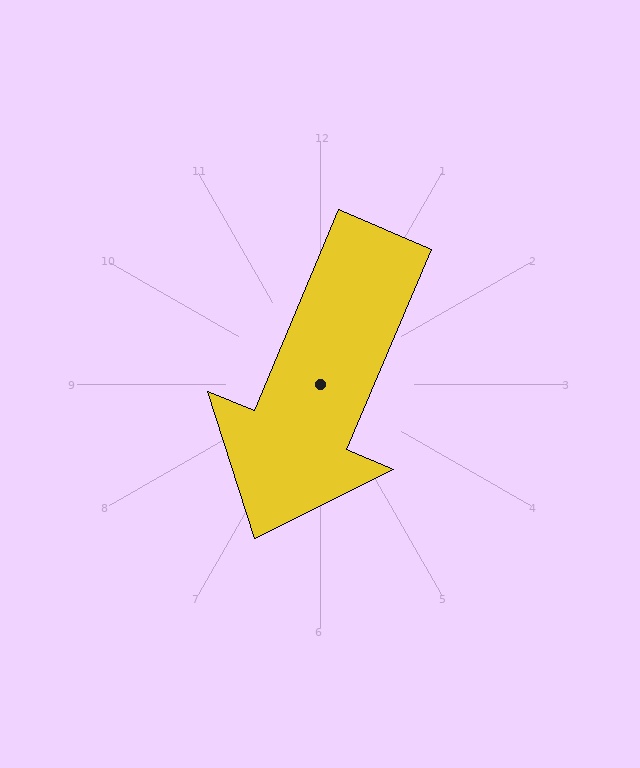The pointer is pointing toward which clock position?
Roughly 7 o'clock.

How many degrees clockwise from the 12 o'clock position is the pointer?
Approximately 203 degrees.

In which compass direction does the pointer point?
Southwest.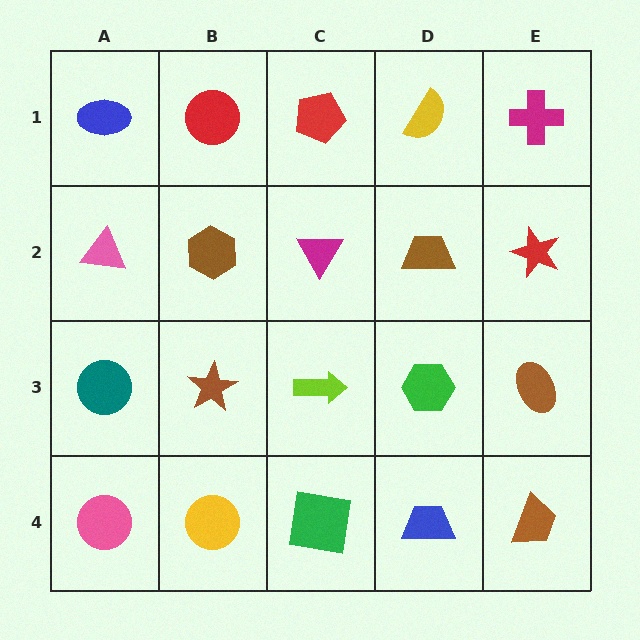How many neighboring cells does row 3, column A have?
3.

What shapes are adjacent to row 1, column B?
A brown hexagon (row 2, column B), a blue ellipse (row 1, column A), a red pentagon (row 1, column C).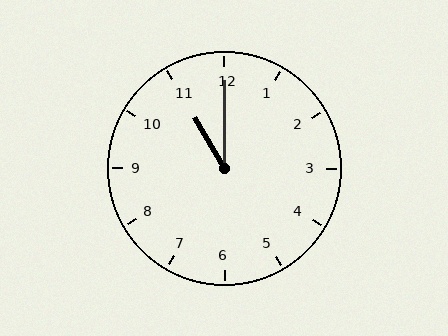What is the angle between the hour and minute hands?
Approximately 30 degrees.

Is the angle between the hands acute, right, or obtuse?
It is acute.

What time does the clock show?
11:00.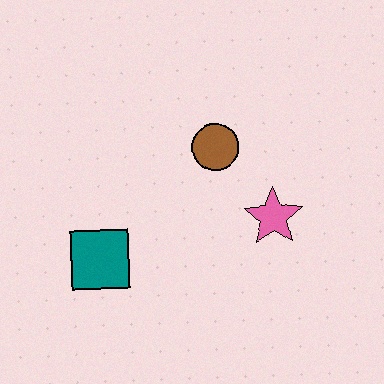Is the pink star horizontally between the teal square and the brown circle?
No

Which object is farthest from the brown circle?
The teal square is farthest from the brown circle.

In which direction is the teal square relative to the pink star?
The teal square is to the left of the pink star.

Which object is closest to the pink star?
The brown circle is closest to the pink star.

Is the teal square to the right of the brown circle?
No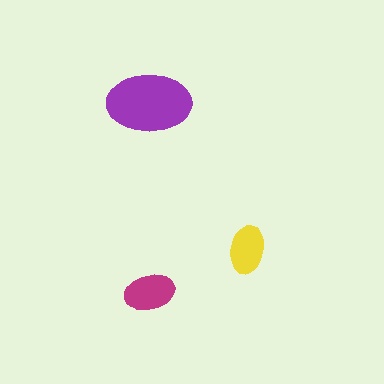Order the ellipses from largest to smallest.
the purple one, the magenta one, the yellow one.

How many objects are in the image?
There are 3 objects in the image.